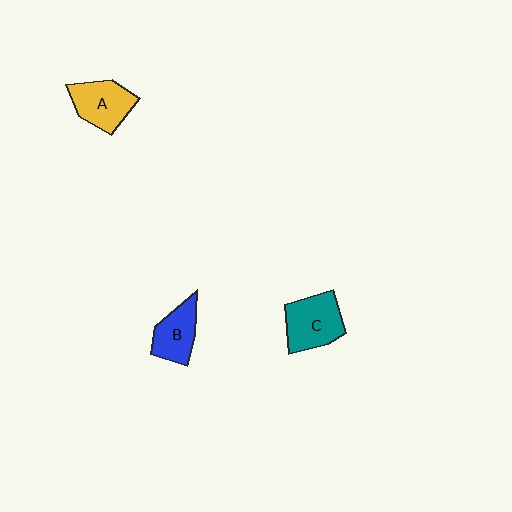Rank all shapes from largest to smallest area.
From largest to smallest: C (teal), A (yellow), B (blue).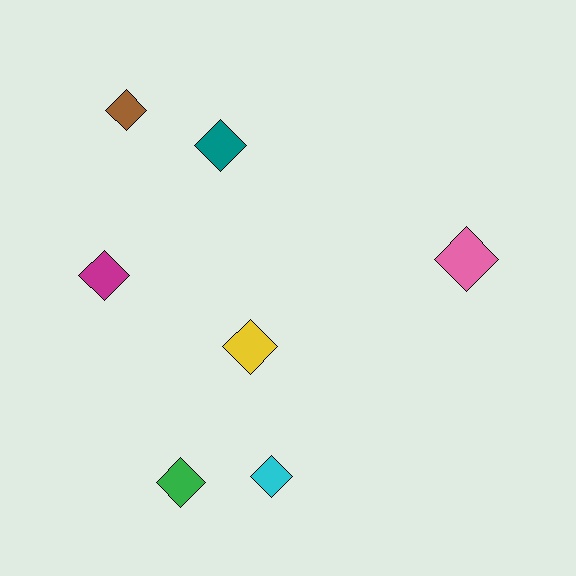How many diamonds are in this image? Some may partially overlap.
There are 7 diamonds.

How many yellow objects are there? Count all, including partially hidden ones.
There is 1 yellow object.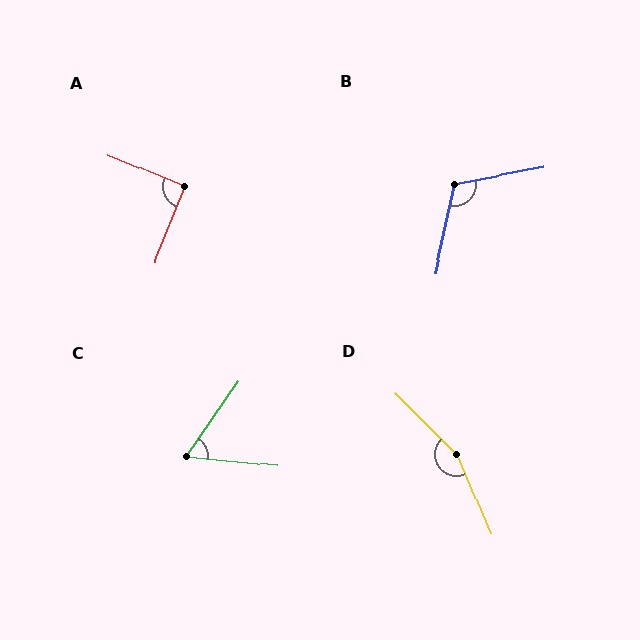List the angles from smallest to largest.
C (61°), A (91°), B (113°), D (158°).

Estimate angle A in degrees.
Approximately 91 degrees.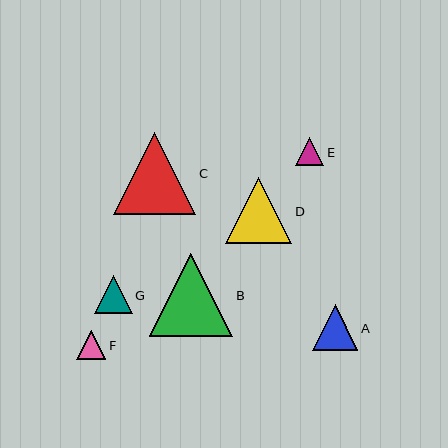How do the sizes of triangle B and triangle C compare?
Triangle B and triangle C are approximately the same size.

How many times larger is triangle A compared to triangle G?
Triangle A is approximately 1.2 times the size of triangle G.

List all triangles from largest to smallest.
From largest to smallest: B, C, D, A, G, F, E.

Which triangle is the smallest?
Triangle E is the smallest with a size of approximately 28 pixels.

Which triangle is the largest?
Triangle B is the largest with a size of approximately 84 pixels.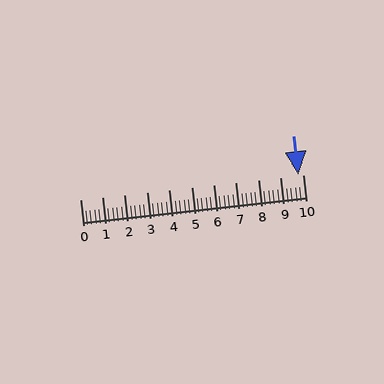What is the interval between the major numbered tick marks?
The major tick marks are spaced 1 units apart.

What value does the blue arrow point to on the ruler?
The blue arrow points to approximately 9.8.